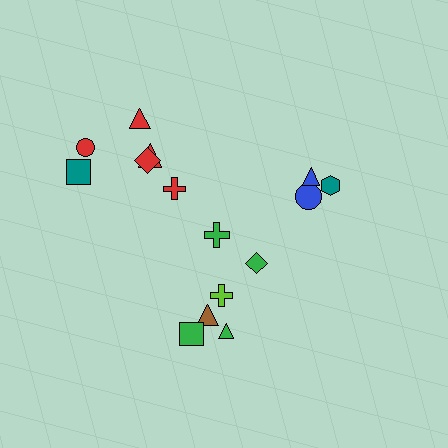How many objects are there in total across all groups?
There are 15 objects.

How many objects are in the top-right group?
There are 3 objects.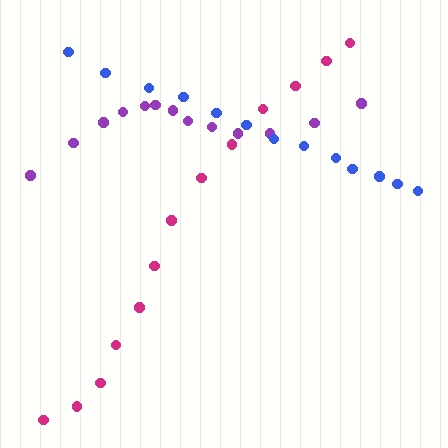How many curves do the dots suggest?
There are 3 distinct paths.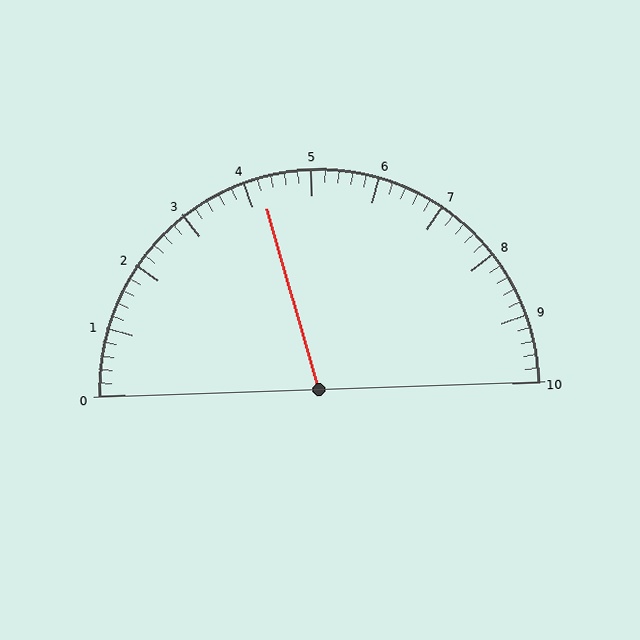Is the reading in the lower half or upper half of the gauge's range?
The reading is in the lower half of the range (0 to 10).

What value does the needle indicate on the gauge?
The needle indicates approximately 4.2.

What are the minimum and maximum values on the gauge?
The gauge ranges from 0 to 10.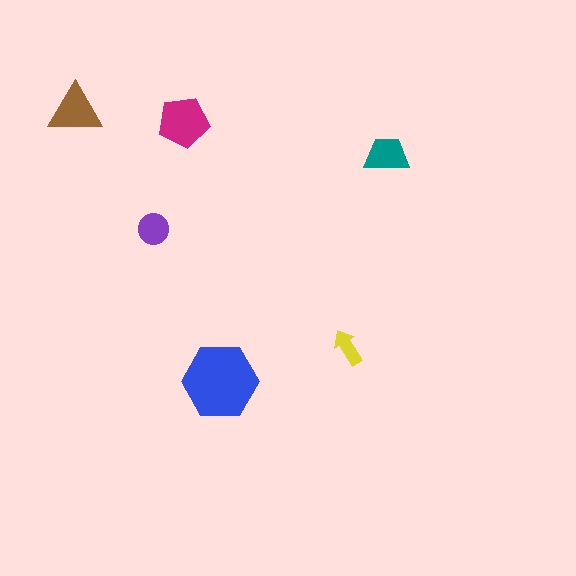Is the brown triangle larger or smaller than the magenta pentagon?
Smaller.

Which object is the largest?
The blue hexagon.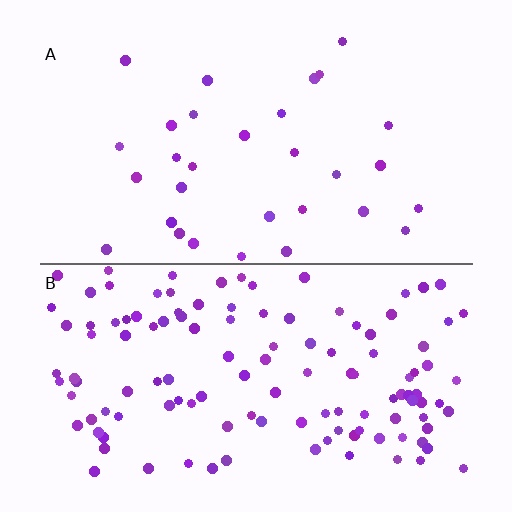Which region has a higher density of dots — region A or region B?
B (the bottom).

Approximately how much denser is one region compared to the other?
Approximately 4.1× — region B over region A.